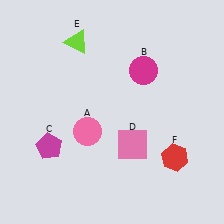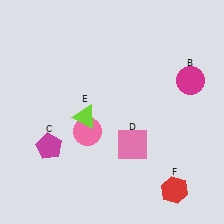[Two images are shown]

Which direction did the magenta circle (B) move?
The magenta circle (B) moved right.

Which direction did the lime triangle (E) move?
The lime triangle (E) moved down.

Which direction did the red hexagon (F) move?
The red hexagon (F) moved down.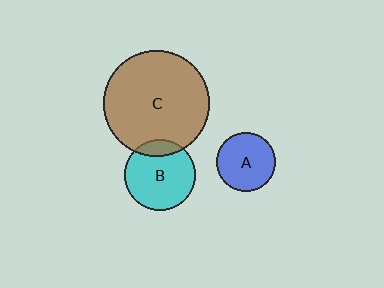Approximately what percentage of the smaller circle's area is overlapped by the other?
Approximately 15%.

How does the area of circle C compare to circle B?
Approximately 2.2 times.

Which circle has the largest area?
Circle C (brown).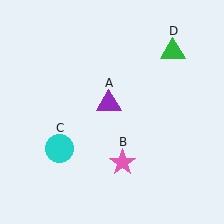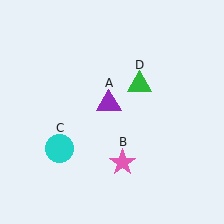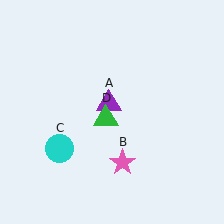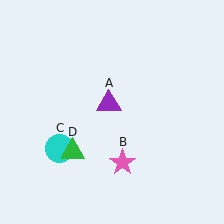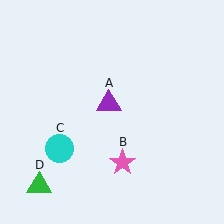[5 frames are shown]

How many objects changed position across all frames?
1 object changed position: green triangle (object D).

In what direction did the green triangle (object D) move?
The green triangle (object D) moved down and to the left.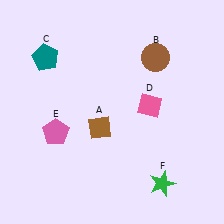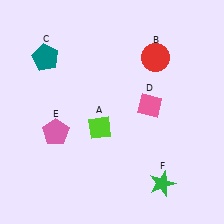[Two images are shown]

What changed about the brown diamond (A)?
In Image 1, A is brown. In Image 2, it changed to lime.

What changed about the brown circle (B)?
In Image 1, B is brown. In Image 2, it changed to red.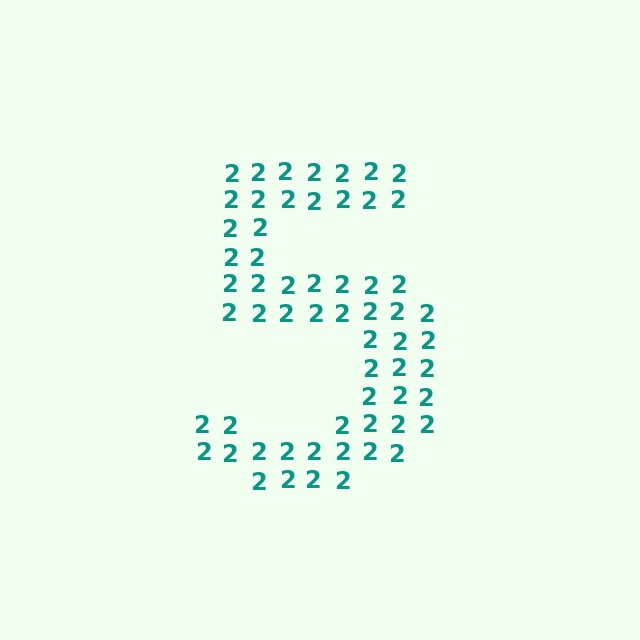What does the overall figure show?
The overall figure shows the digit 5.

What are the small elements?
The small elements are digit 2's.